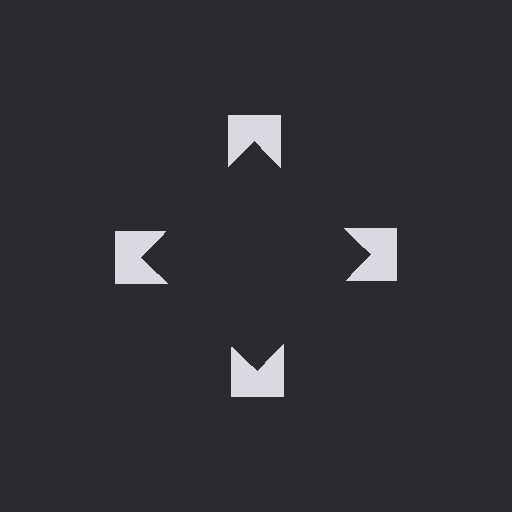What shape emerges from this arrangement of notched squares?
An illusory square — its edges are inferred from the aligned wedge cuts in the notched squares, not physically drawn.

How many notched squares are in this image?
There are 4 — one at each vertex of the illusory square.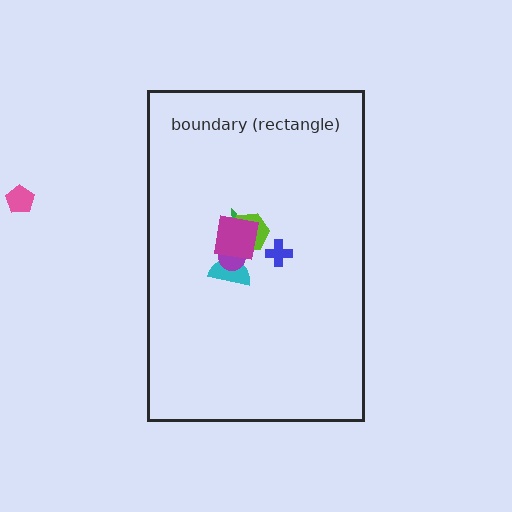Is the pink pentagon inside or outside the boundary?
Outside.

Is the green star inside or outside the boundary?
Inside.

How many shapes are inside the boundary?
6 inside, 1 outside.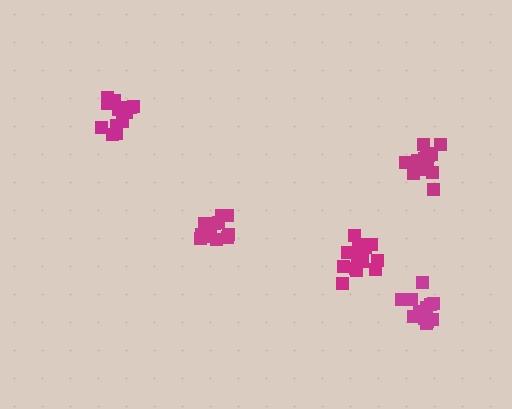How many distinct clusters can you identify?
There are 5 distinct clusters.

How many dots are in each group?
Group 1: 15 dots, Group 2: 16 dots, Group 3: 17 dots, Group 4: 13 dots, Group 5: 13 dots (74 total).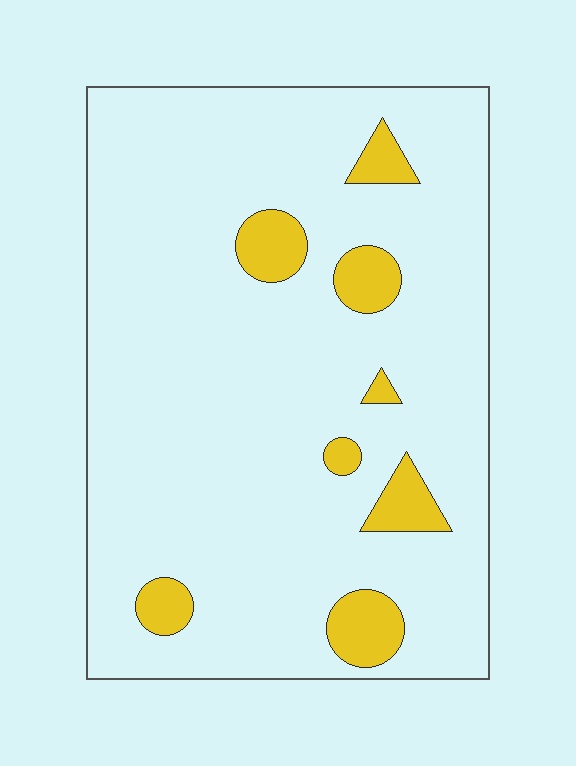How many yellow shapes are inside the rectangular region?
8.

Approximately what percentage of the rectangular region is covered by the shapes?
Approximately 10%.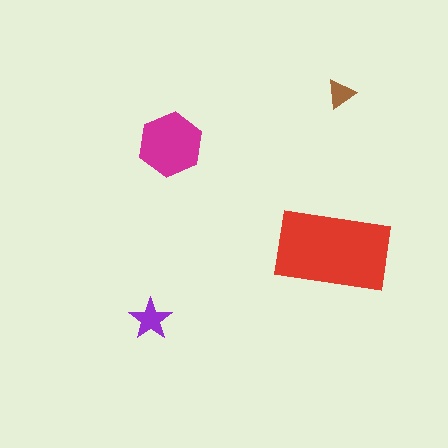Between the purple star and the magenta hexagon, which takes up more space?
The magenta hexagon.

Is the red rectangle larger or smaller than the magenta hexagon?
Larger.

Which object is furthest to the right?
The brown triangle is rightmost.